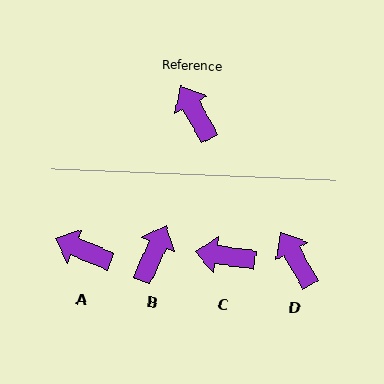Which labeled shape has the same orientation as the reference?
D.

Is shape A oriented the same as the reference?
No, it is off by about 38 degrees.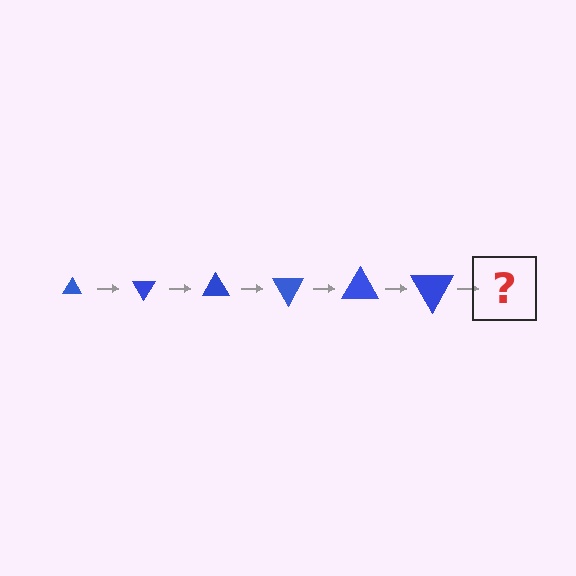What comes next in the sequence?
The next element should be a triangle, larger than the previous one and rotated 360 degrees from the start.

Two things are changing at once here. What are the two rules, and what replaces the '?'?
The two rules are that the triangle grows larger each step and it rotates 60 degrees each step. The '?' should be a triangle, larger than the previous one and rotated 360 degrees from the start.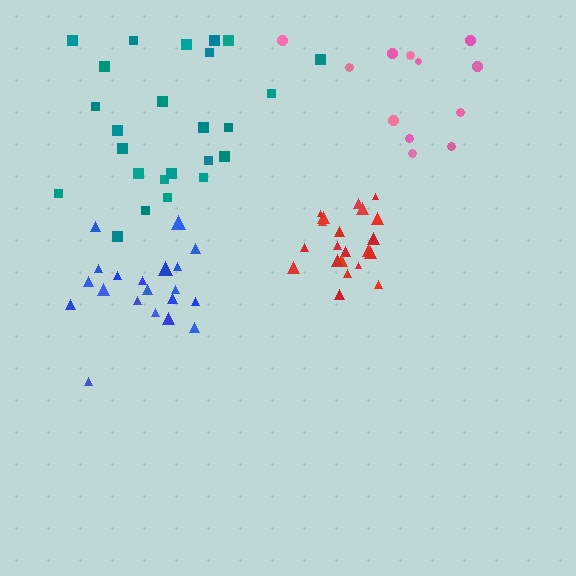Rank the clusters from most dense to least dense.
red, blue, teal, pink.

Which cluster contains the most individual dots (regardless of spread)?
Teal (25).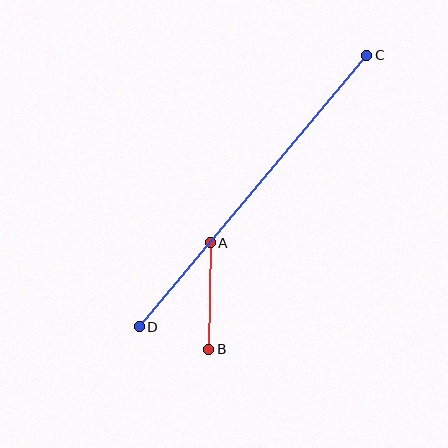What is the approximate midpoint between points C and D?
The midpoint is at approximately (253, 191) pixels.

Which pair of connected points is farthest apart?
Points C and D are farthest apart.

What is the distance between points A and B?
The distance is approximately 107 pixels.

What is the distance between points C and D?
The distance is approximately 354 pixels.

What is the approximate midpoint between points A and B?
The midpoint is at approximately (210, 296) pixels.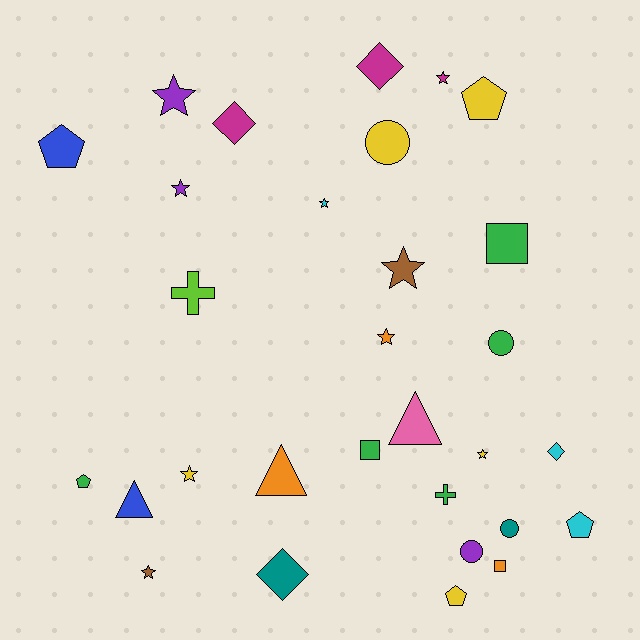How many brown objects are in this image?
There are 2 brown objects.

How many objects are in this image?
There are 30 objects.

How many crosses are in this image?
There are 2 crosses.